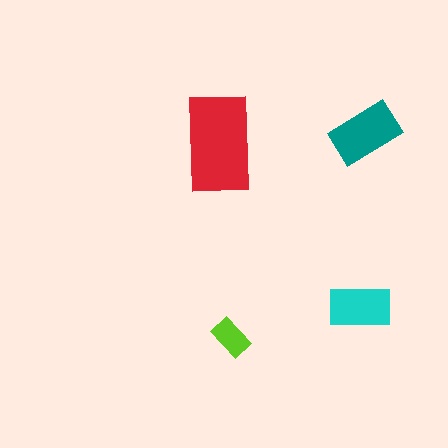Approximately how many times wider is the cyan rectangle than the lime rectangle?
About 1.5 times wider.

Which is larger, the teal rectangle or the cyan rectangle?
The teal one.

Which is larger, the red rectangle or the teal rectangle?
The red one.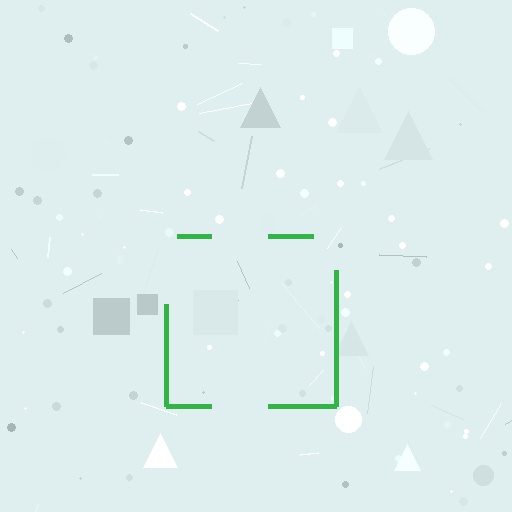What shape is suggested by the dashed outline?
The dashed outline suggests a square.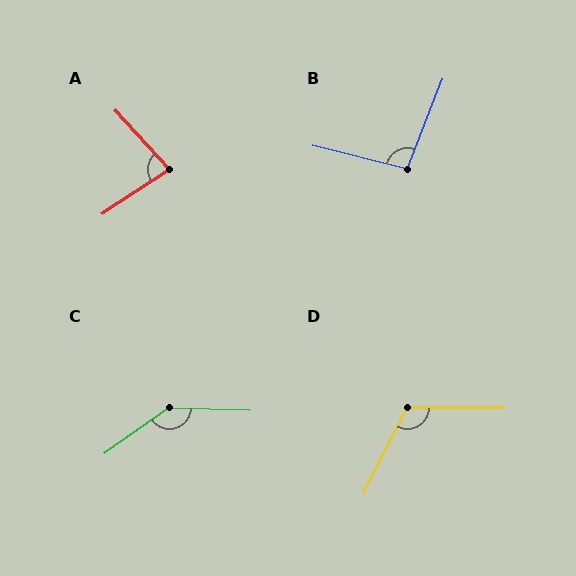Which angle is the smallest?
A, at approximately 81 degrees.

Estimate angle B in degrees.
Approximately 97 degrees.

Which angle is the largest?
C, at approximately 143 degrees.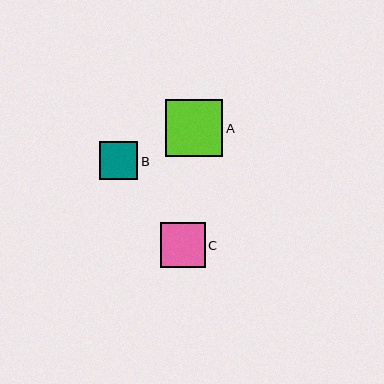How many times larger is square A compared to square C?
Square A is approximately 1.3 times the size of square C.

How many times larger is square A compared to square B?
Square A is approximately 1.5 times the size of square B.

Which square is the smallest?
Square B is the smallest with a size of approximately 39 pixels.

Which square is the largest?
Square A is the largest with a size of approximately 57 pixels.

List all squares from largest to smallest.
From largest to smallest: A, C, B.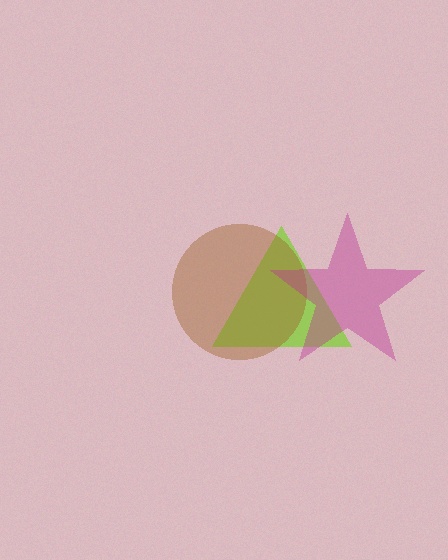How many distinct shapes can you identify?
There are 3 distinct shapes: a lime triangle, a brown circle, a magenta star.